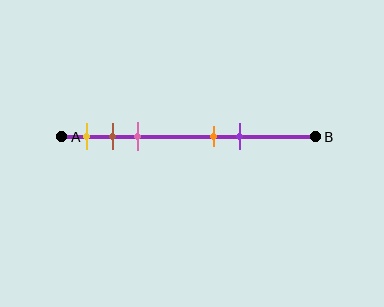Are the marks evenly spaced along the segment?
No, the marks are not evenly spaced.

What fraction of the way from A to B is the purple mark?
The purple mark is approximately 70% (0.7) of the way from A to B.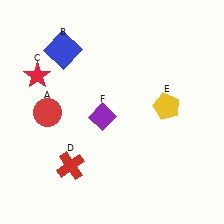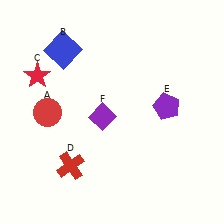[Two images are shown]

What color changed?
The pentagon (E) changed from yellow in Image 1 to purple in Image 2.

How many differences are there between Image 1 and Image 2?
There is 1 difference between the two images.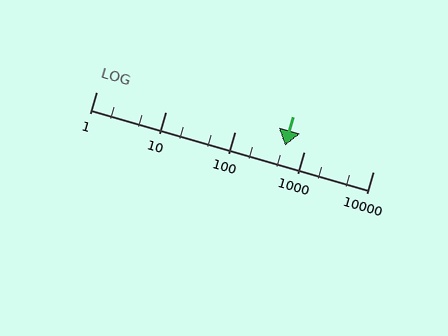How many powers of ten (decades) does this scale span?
The scale spans 4 decades, from 1 to 10000.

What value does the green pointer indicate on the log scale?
The pointer indicates approximately 540.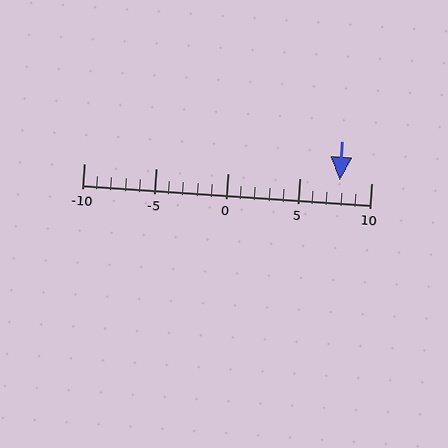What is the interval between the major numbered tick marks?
The major tick marks are spaced 5 units apart.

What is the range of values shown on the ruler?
The ruler shows values from -10 to 10.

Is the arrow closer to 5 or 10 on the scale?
The arrow is closer to 10.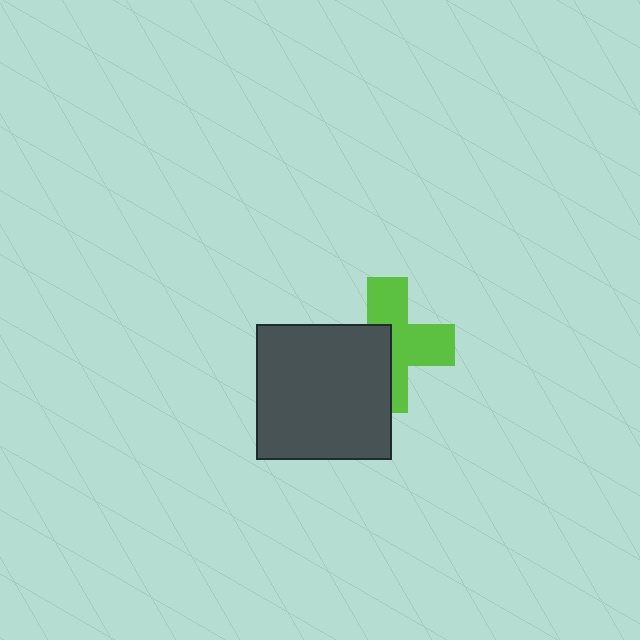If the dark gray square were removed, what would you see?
You would see the complete lime cross.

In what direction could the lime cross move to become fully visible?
The lime cross could move right. That would shift it out from behind the dark gray square entirely.